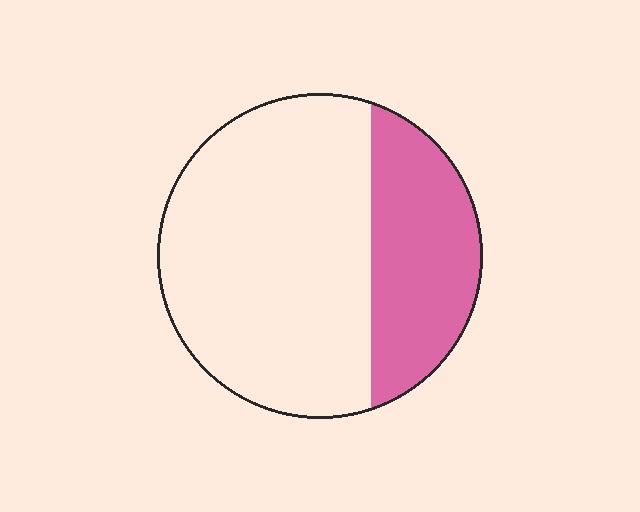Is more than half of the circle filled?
No.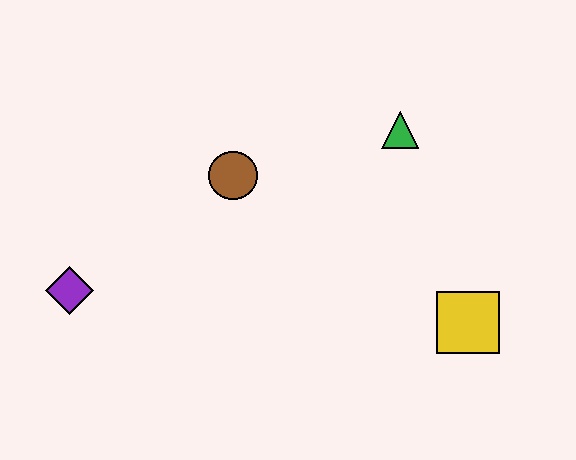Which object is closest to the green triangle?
The brown circle is closest to the green triangle.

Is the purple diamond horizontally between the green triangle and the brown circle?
No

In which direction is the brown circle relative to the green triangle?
The brown circle is to the left of the green triangle.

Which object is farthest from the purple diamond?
The yellow square is farthest from the purple diamond.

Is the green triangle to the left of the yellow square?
Yes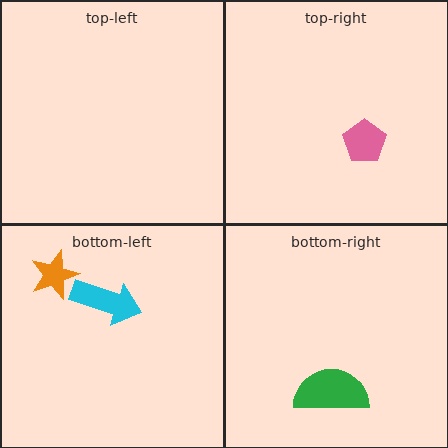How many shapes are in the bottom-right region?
1.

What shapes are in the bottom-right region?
The green semicircle.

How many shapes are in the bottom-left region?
2.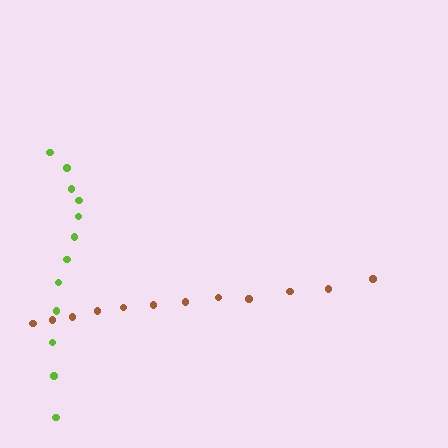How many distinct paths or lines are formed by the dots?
There are 2 distinct paths.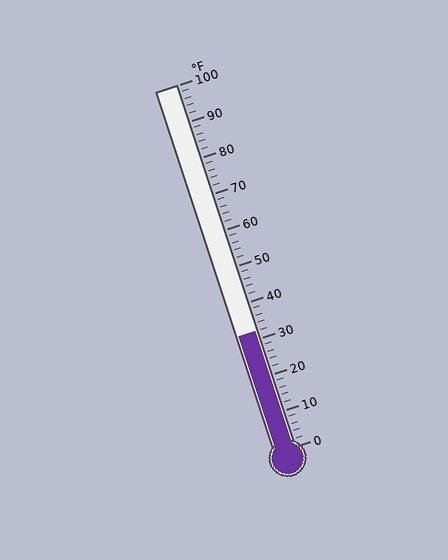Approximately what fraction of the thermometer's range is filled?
The thermometer is filled to approximately 30% of its range.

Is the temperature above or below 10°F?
The temperature is above 10°F.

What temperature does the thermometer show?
The thermometer shows approximately 32°F.